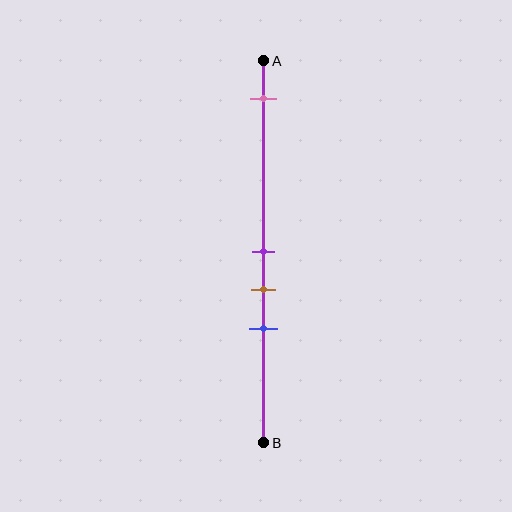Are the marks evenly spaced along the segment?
No, the marks are not evenly spaced.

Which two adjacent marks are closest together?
The purple and brown marks are the closest adjacent pair.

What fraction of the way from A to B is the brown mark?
The brown mark is approximately 60% (0.6) of the way from A to B.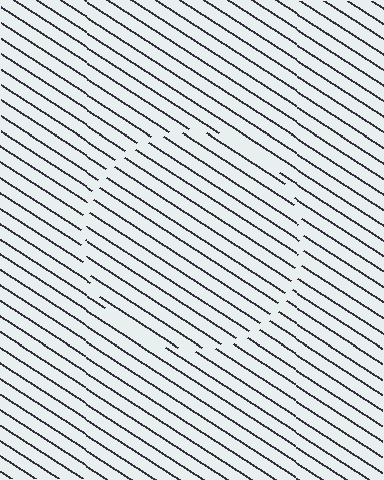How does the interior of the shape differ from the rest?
The interior of the shape contains the same grating, shifted by half a period — the contour is defined by the phase discontinuity where line-ends from the inner and outer gratings abut.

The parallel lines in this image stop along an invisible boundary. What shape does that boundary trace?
An illusory circle. The interior of the shape contains the same grating, shifted by half a period — the contour is defined by the phase discontinuity where line-ends from the inner and outer gratings abut.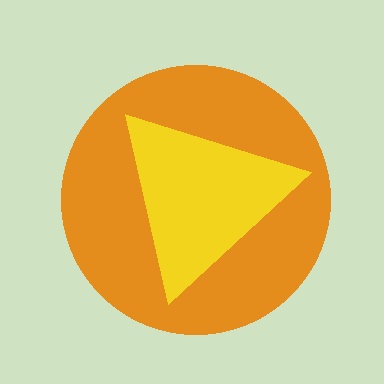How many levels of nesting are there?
2.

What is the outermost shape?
The orange circle.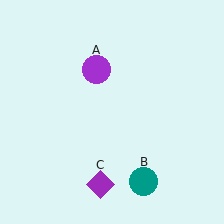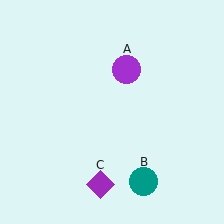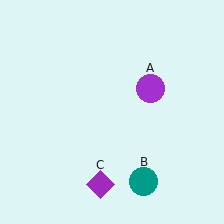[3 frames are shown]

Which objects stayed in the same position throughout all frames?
Teal circle (object B) and purple diamond (object C) remained stationary.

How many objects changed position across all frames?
1 object changed position: purple circle (object A).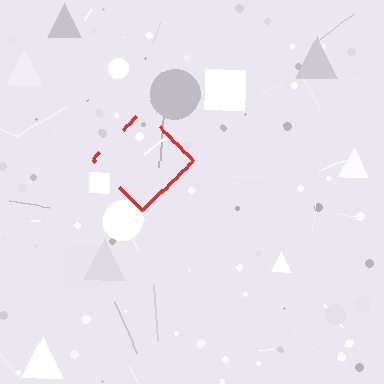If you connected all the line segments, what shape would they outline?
They would outline a diamond.